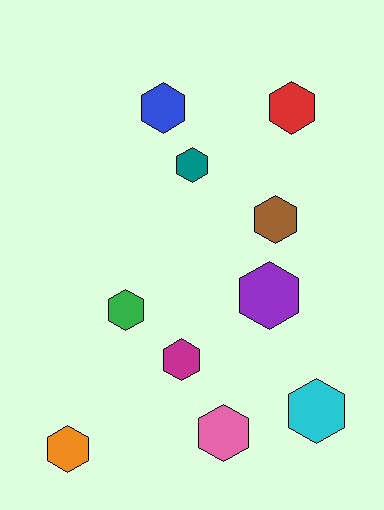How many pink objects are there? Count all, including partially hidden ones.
There is 1 pink object.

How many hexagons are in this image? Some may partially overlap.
There are 10 hexagons.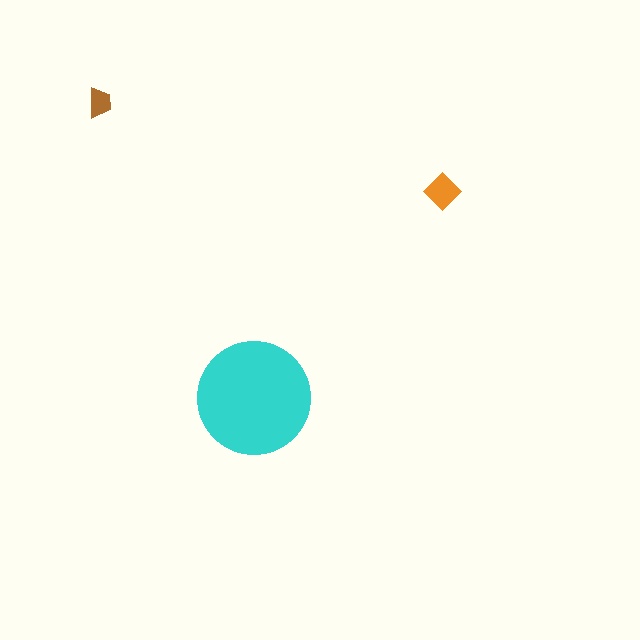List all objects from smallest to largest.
The brown trapezoid, the orange diamond, the cyan circle.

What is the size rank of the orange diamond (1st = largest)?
2nd.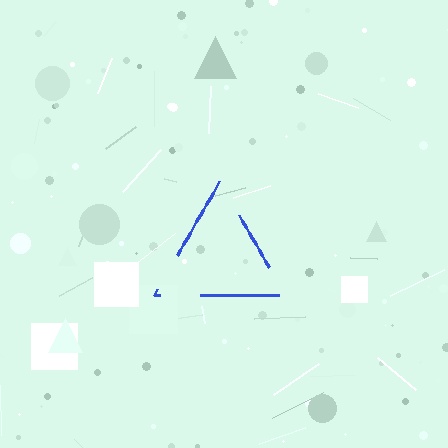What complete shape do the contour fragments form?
The contour fragments form a triangle.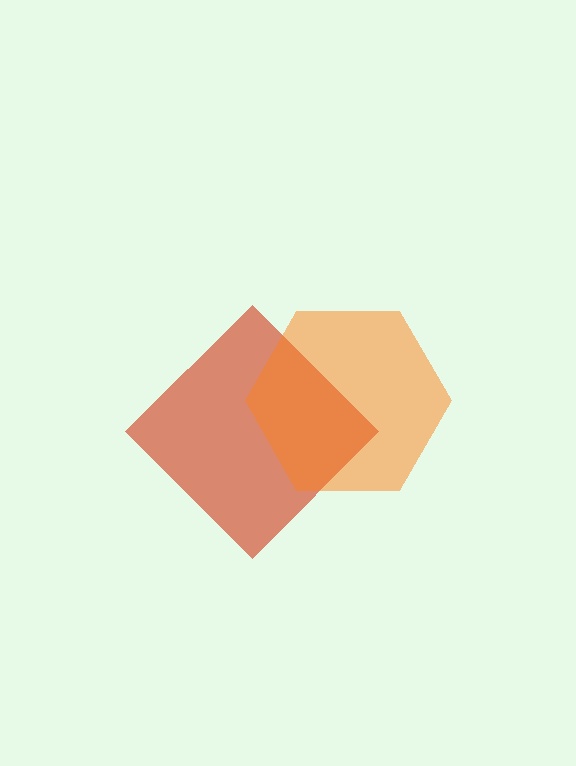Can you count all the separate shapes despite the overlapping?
Yes, there are 2 separate shapes.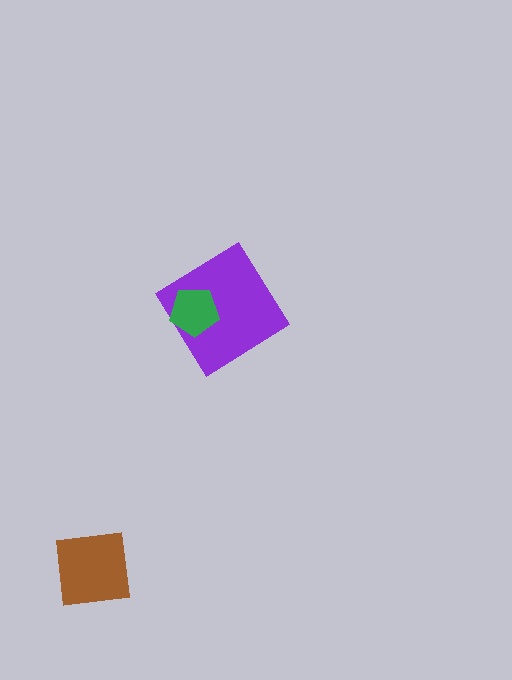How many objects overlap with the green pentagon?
1 object overlaps with the green pentagon.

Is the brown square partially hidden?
No, no other shape covers it.